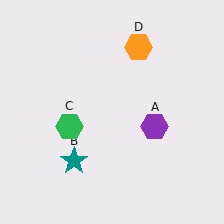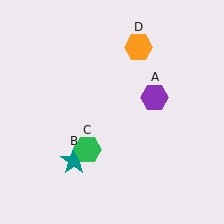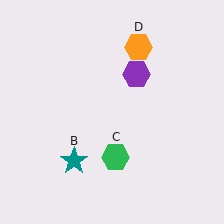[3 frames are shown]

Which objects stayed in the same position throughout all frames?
Teal star (object B) and orange hexagon (object D) remained stationary.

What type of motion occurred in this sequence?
The purple hexagon (object A), green hexagon (object C) rotated counterclockwise around the center of the scene.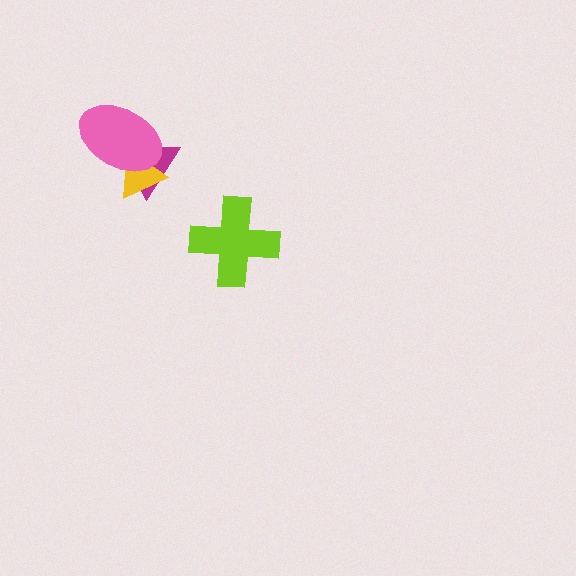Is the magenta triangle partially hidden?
Yes, it is partially covered by another shape.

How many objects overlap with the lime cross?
0 objects overlap with the lime cross.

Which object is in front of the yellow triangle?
The pink ellipse is in front of the yellow triangle.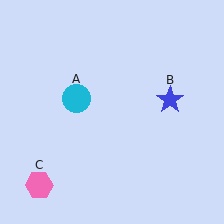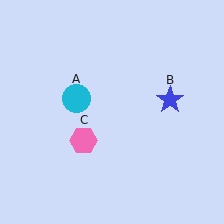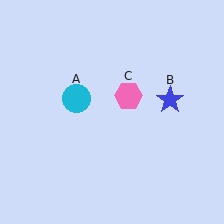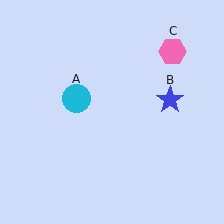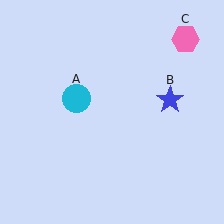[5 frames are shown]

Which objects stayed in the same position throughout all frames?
Cyan circle (object A) and blue star (object B) remained stationary.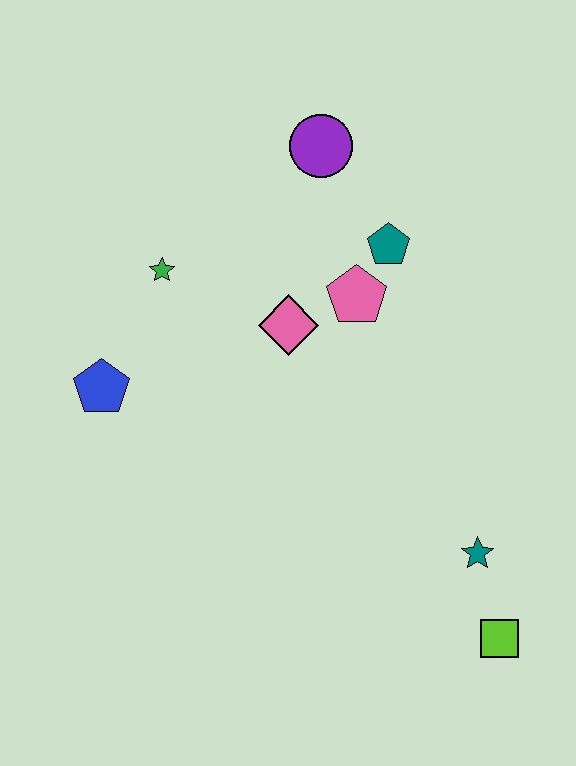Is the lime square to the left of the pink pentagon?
No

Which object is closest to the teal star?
The lime square is closest to the teal star.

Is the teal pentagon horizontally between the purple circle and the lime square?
Yes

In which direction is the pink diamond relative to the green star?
The pink diamond is to the right of the green star.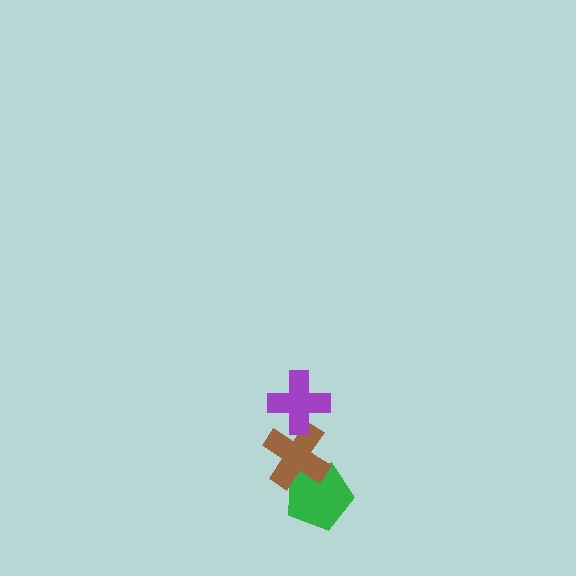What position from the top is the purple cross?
The purple cross is 1st from the top.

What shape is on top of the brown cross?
The purple cross is on top of the brown cross.